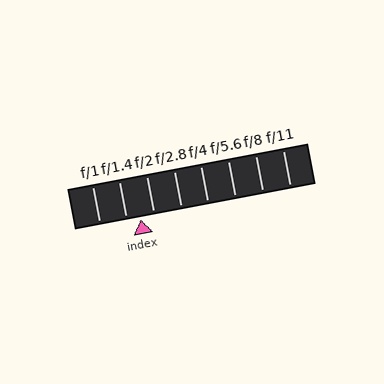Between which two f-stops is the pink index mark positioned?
The index mark is between f/1.4 and f/2.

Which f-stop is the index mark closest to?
The index mark is closest to f/1.4.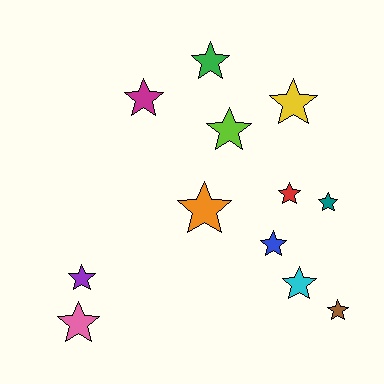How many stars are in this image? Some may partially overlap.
There are 12 stars.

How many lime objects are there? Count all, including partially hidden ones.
There is 1 lime object.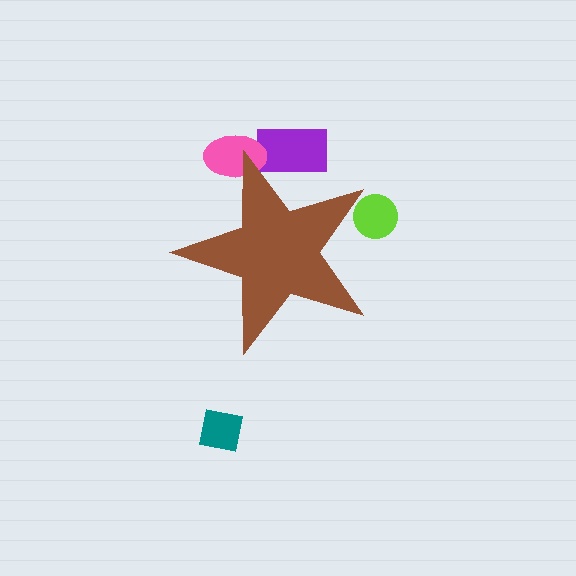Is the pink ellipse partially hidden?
Yes, the pink ellipse is partially hidden behind the brown star.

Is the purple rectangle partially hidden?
Yes, the purple rectangle is partially hidden behind the brown star.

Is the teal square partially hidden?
No, the teal square is fully visible.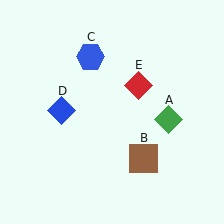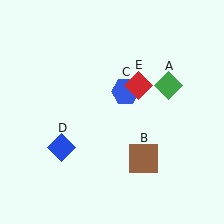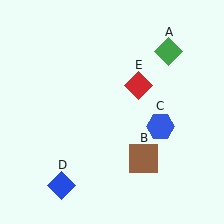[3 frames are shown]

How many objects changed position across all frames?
3 objects changed position: green diamond (object A), blue hexagon (object C), blue diamond (object D).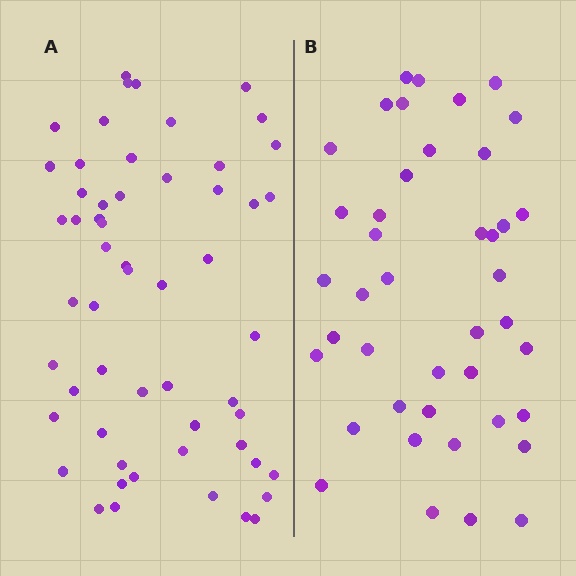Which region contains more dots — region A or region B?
Region A (the left region) has more dots.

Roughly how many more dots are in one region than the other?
Region A has approximately 15 more dots than region B.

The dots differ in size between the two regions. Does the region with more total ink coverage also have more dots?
No. Region B has more total ink coverage because its dots are larger, but region A actually contains more individual dots. Total area can be misleading — the number of items is what matters here.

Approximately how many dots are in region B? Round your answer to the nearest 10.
About 40 dots. (The exact count is 42, which rounds to 40.)